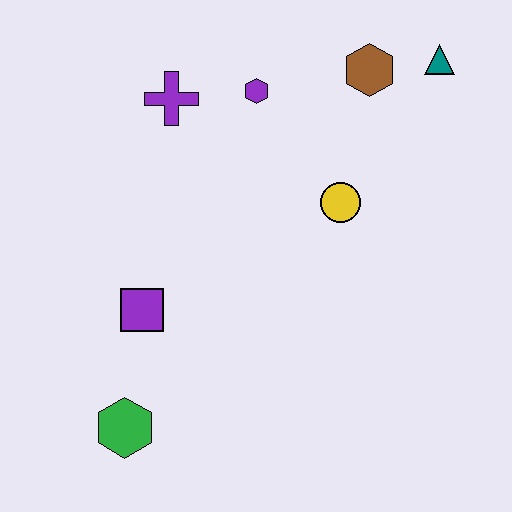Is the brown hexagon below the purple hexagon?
No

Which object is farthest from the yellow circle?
The green hexagon is farthest from the yellow circle.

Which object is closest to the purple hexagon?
The purple cross is closest to the purple hexagon.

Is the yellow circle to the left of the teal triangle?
Yes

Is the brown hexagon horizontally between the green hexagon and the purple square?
No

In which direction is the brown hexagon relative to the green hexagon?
The brown hexagon is above the green hexagon.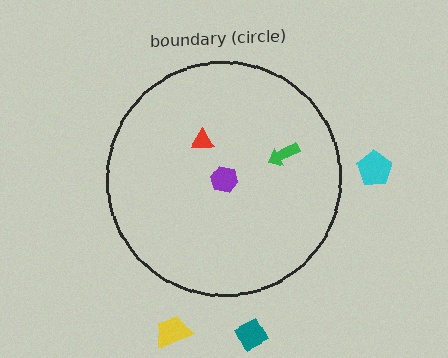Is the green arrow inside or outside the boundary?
Inside.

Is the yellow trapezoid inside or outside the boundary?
Outside.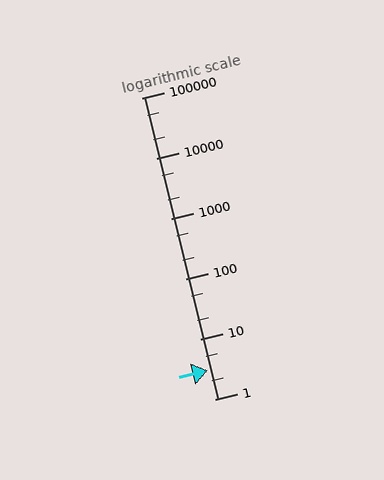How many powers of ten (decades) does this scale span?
The scale spans 5 decades, from 1 to 100000.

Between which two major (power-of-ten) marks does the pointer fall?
The pointer is between 1 and 10.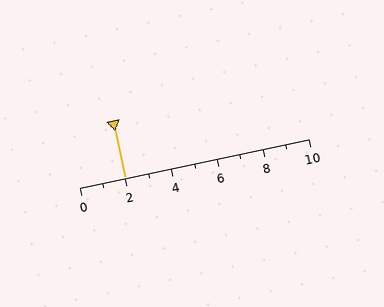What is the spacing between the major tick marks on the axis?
The major ticks are spaced 2 apart.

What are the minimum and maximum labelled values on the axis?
The axis runs from 0 to 10.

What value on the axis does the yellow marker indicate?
The marker indicates approximately 2.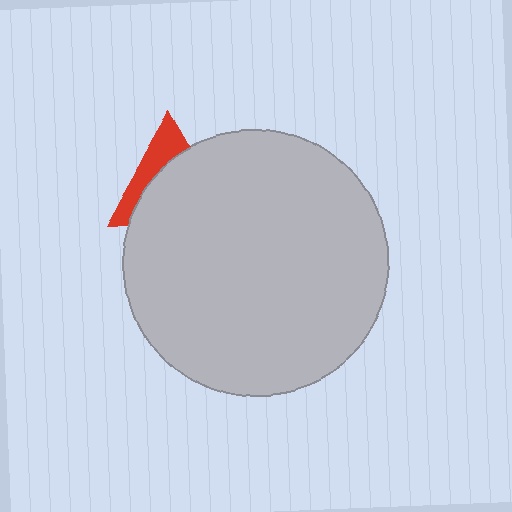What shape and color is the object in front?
The object in front is a light gray circle.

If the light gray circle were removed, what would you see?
You would see the complete red triangle.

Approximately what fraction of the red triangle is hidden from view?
Roughly 66% of the red triangle is hidden behind the light gray circle.